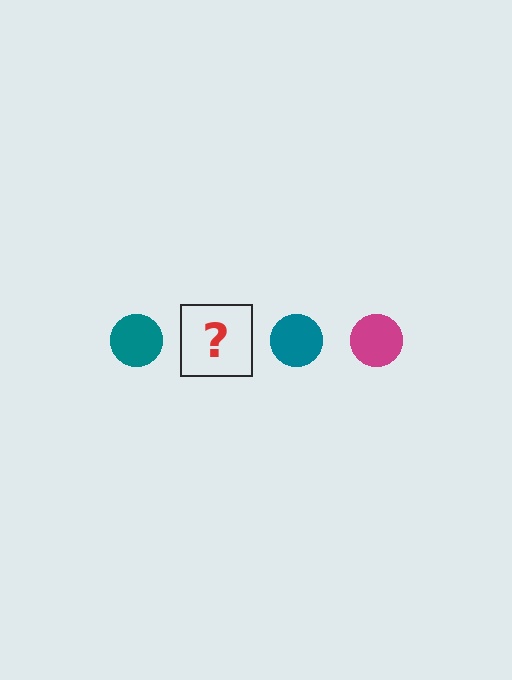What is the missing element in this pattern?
The missing element is a magenta circle.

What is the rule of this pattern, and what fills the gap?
The rule is that the pattern cycles through teal, magenta circles. The gap should be filled with a magenta circle.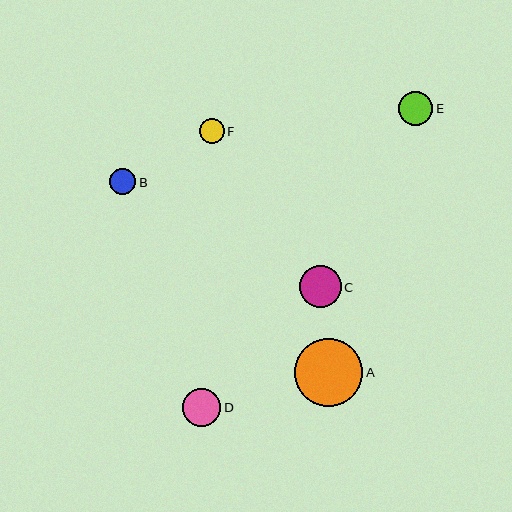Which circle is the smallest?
Circle F is the smallest with a size of approximately 25 pixels.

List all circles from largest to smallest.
From largest to smallest: A, C, D, E, B, F.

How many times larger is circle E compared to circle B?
Circle E is approximately 1.3 times the size of circle B.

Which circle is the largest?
Circle A is the largest with a size of approximately 68 pixels.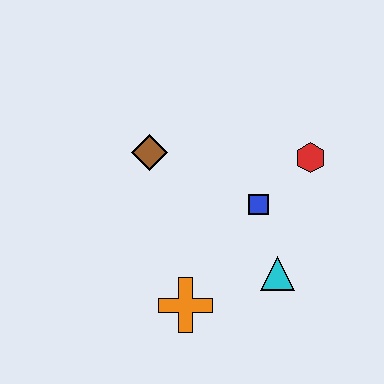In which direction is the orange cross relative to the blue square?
The orange cross is below the blue square.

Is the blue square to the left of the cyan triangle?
Yes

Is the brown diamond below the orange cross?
No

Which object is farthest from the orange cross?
The red hexagon is farthest from the orange cross.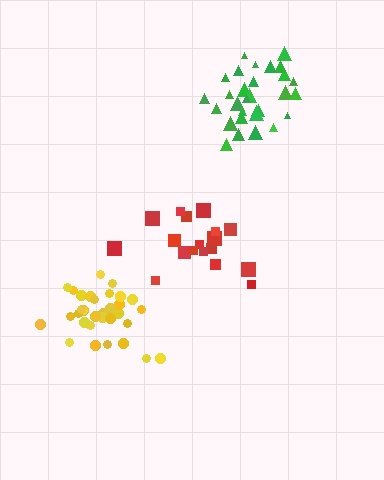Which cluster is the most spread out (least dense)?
Red.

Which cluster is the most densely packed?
Yellow.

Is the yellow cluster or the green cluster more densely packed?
Yellow.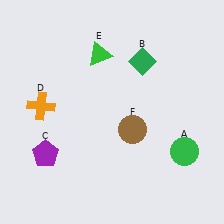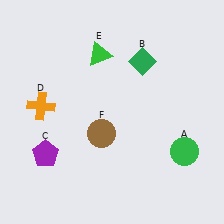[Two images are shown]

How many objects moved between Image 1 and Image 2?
1 object moved between the two images.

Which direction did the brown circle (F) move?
The brown circle (F) moved left.